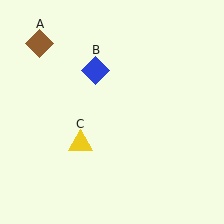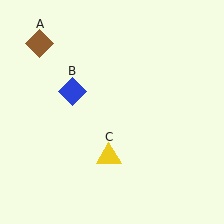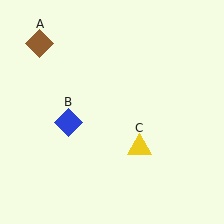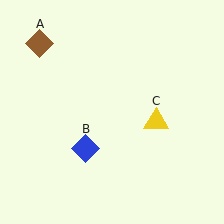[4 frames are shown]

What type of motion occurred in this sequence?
The blue diamond (object B), yellow triangle (object C) rotated counterclockwise around the center of the scene.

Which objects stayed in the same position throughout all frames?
Brown diamond (object A) remained stationary.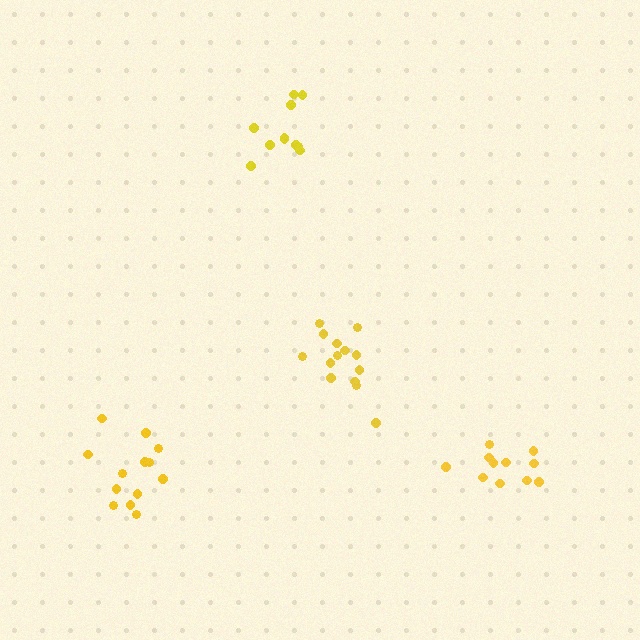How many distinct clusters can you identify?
There are 4 distinct clusters.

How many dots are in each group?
Group 1: 14 dots, Group 2: 11 dots, Group 3: 11 dots, Group 4: 13 dots (49 total).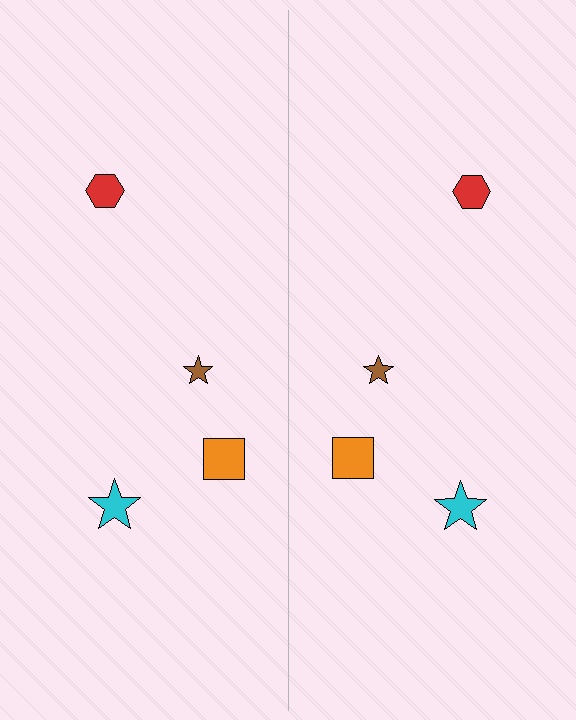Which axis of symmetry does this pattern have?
The pattern has a vertical axis of symmetry running through the center of the image.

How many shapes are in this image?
There are 8 shapes in this image.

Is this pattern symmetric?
Yes, this pattern has bilateral (reflection) symmetry.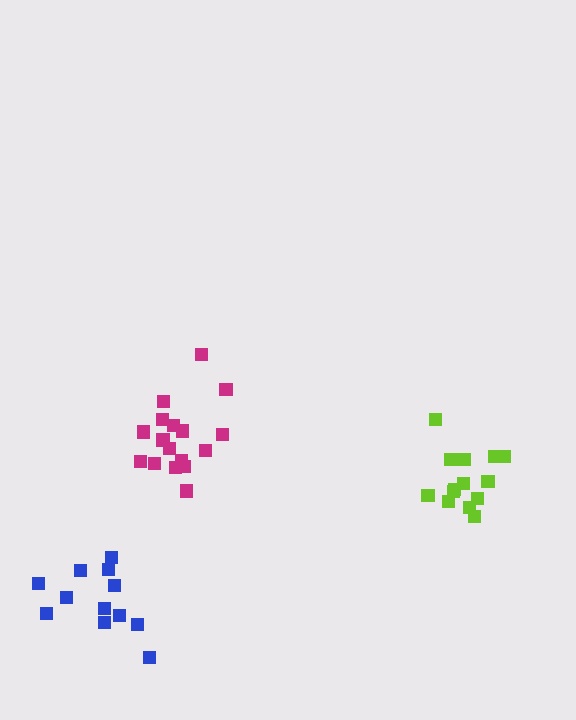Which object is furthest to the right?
The lime cluster is rightmost.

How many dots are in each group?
Group 1: 14 dots, Group 2: 17 dots, Group 3: 12 dots (43 total).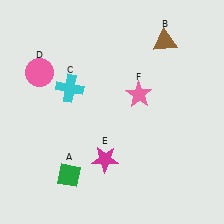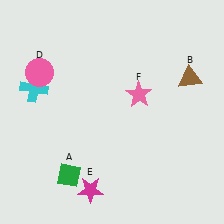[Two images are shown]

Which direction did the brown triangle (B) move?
The brown triangle (B) moved down.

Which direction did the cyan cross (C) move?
The cyan cross (C) moved left.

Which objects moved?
The objects that moved are: the brown triangle (B), the cyan cross (C), the magenta star (E).